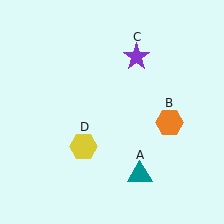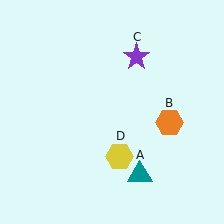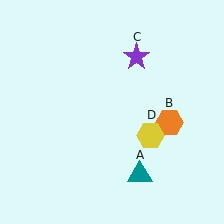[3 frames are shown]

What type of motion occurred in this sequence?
The yellow hexagon (object D) rotated counterclockwise around the center of the scene.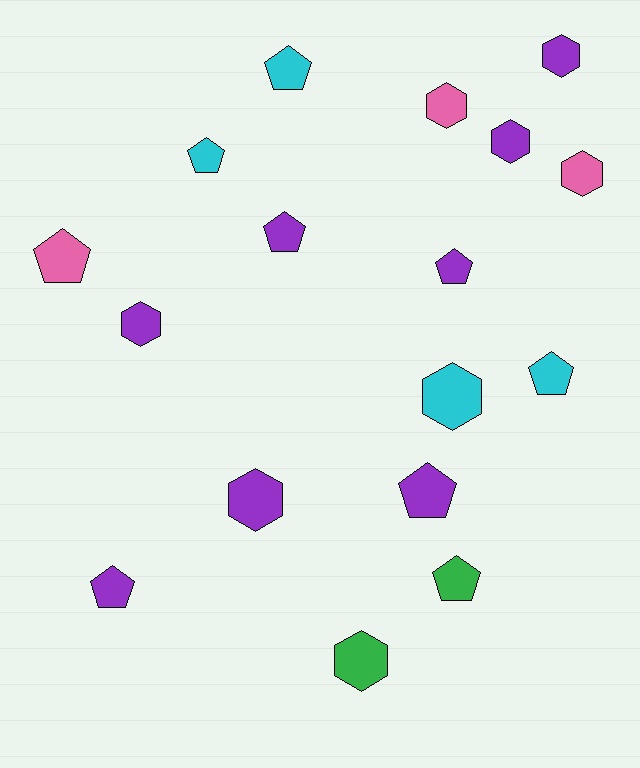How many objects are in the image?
There are 17 objects.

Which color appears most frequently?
Purple, with 8 objects.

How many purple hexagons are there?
There are 4 purple hexagons.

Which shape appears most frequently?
Pentagon, with 9 objects.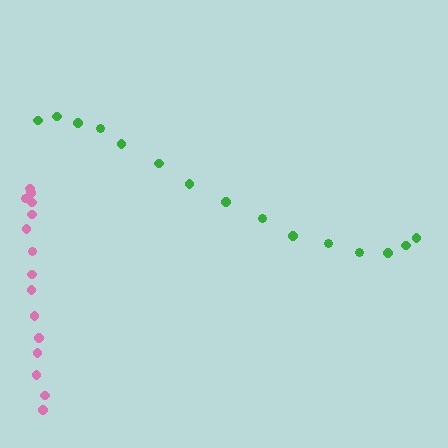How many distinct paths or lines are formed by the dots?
There are 2 distinct paths.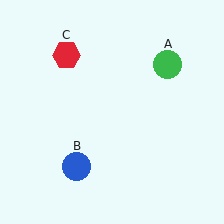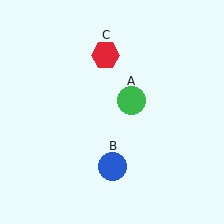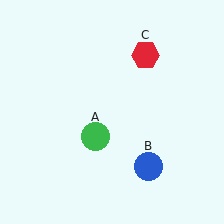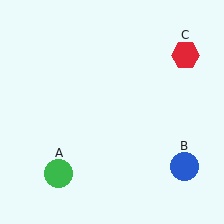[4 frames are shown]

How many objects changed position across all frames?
3 objects changed position: green circle (object A), blue circle (object B), red hexagon (object C).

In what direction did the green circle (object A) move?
The green circle (object A) moved down and to the left.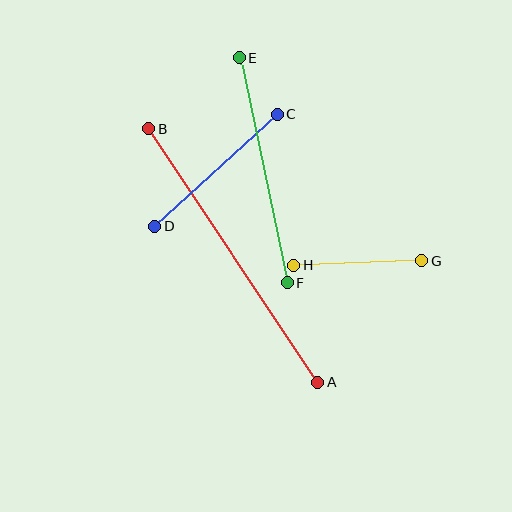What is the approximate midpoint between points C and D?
The midpoint is at approximately (216, 170) pixels.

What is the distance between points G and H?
The distance is approximately 128 pixels.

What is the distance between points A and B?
The distance is approximately 305 pixels.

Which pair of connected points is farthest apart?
Points A and B are farthest apart.